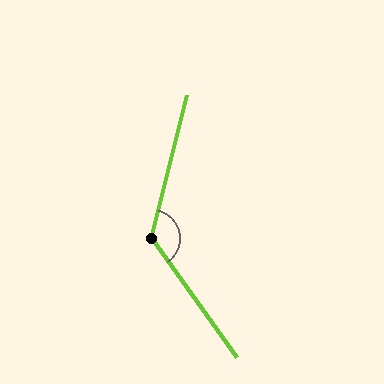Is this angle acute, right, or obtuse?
It is obtuse.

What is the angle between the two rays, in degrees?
Approximately 130 degrees.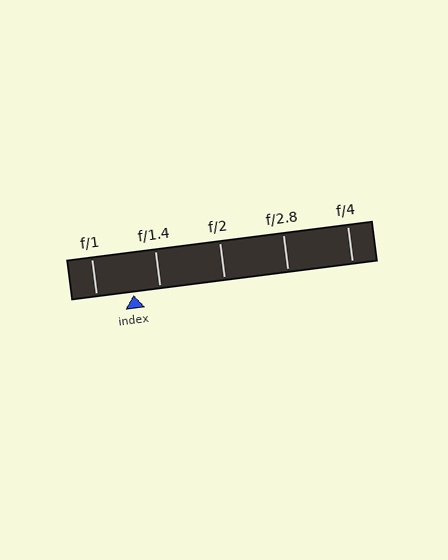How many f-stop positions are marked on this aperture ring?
There are 5 f-stop positions marked.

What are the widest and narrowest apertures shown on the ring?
The widest aperture shown is f/1 and the narrowest is f/4.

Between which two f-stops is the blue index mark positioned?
The index mark is between f/1 and f/1.4.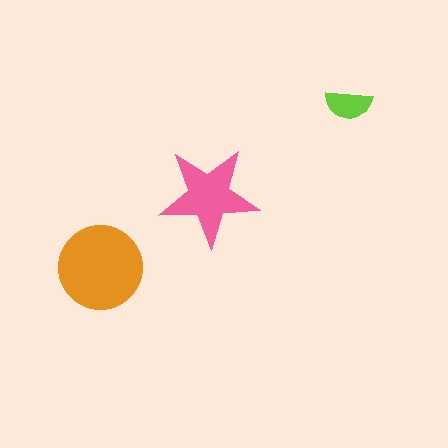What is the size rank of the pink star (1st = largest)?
2nd.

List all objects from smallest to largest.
The lime semicircle, the pink star, the orange circle.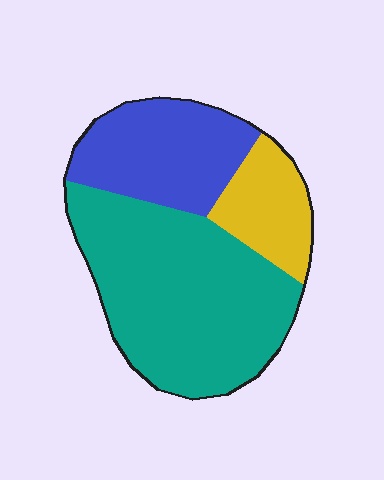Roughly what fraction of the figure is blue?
Blue takes up about one quarter (1/4) of the figure.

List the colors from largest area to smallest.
From largest to smallest: teal, blue, yellow.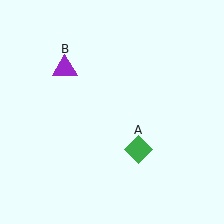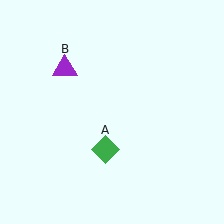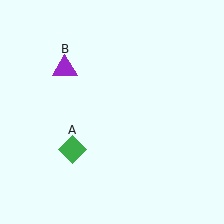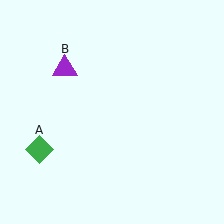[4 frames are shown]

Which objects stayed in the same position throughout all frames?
Purple triangle (object B) remained stationary.